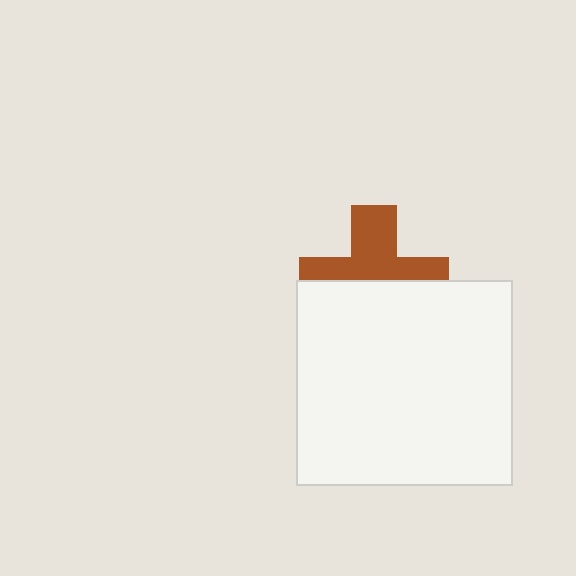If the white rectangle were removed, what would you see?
You would see the complete brown cross.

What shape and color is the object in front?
The object in front is a white rectangle.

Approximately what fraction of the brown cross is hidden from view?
Roughly 50% of the brown cross is hidden behind the white rectangle.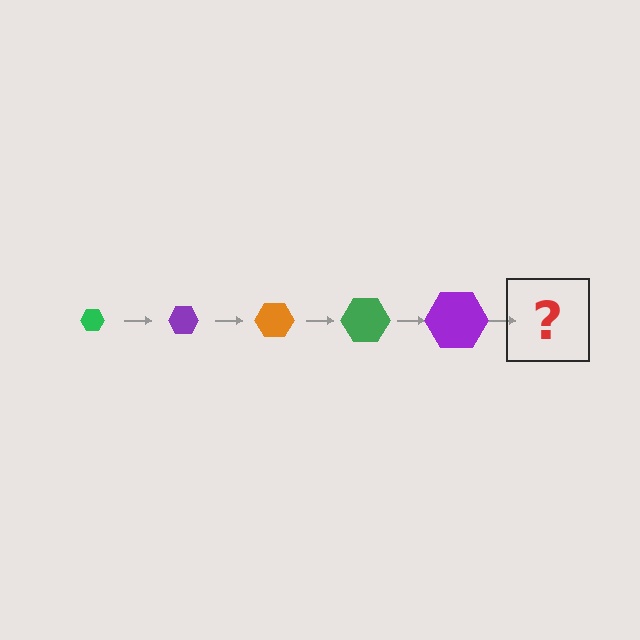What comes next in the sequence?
The next element should be an orange hexagon, larger than the previous one.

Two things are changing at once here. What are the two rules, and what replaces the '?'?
The two rules are that the hexagon grows larger each step and the color cycles through green, purple, and orange. The '?' should be an orange hexagon, larger than the previous one.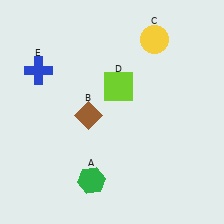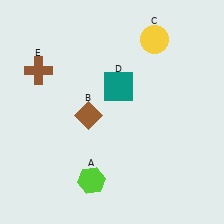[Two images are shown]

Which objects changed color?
A changed from green to lime. D changed from lime to teal. E changed from blue to brown.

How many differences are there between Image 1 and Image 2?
There are 3 differences between the two images.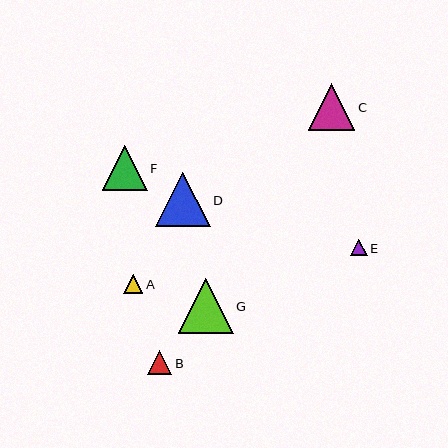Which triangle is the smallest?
Triangle E is the smallest with a size of approximately 17 pixels.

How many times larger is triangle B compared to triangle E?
Triangle B is approximately 1.5 times the size of triangle E.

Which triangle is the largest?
Triangle D is the largest with a size of approximately 55 pixels.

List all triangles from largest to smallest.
From largest to smallest: D, G, C, F, B, A, E.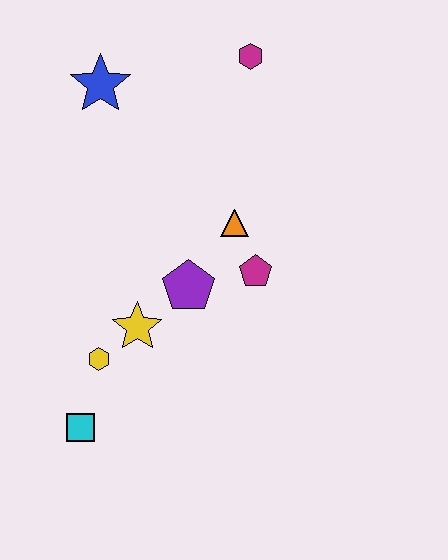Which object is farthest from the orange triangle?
The cyan square is farthest from the orange triangle.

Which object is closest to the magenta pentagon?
The orange triangle is closest to the magenta pentagon.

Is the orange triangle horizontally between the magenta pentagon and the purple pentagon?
Yes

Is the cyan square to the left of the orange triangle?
Yes